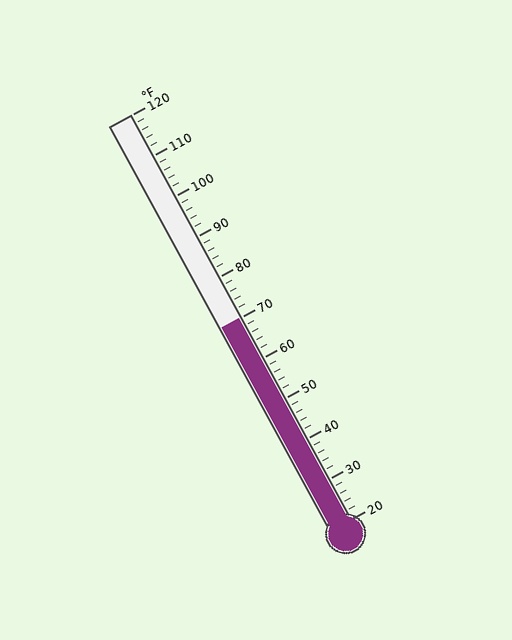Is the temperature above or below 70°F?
The temperature is at 70°F.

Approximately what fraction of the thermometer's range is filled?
The thermometer is filled to approximately 50% of its range.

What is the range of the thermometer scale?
The thermometer scale ranges from 20°F to 120°F.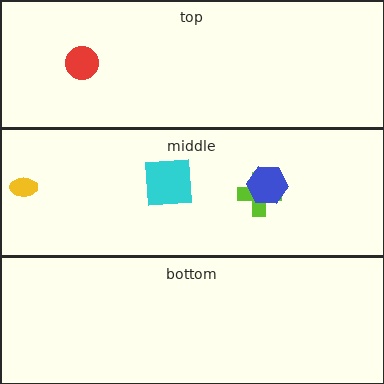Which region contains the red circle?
The top region.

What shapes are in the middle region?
The yellow ellipse, the lime cross, the cyan square, the blue hexagon.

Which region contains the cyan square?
The middle region.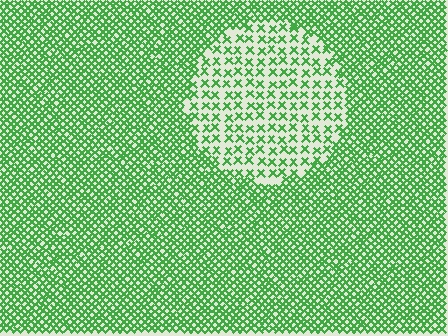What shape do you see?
I see a circle.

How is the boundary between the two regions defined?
The boundary is defined by a change in element density (approximately 2.5x ratio). All elements are the same color, size, and shape.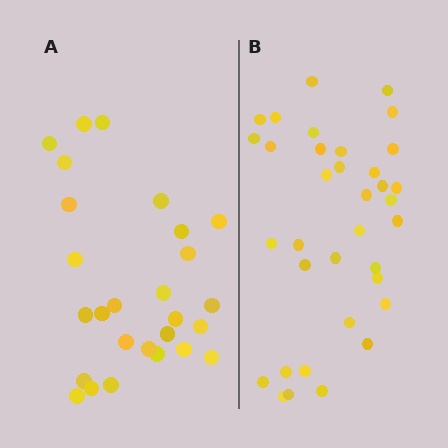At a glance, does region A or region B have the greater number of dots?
Region B (the right region) has more dots.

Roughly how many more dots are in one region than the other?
Region B has roughly 8 or so more dots than region A.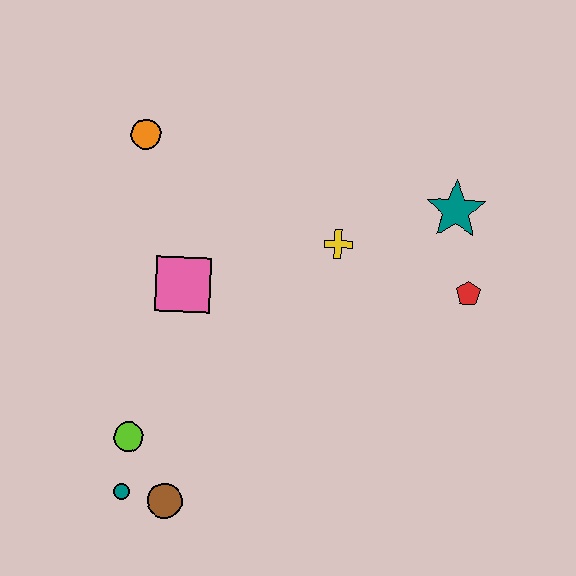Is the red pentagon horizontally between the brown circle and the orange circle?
No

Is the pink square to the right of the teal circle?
Yes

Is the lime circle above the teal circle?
Yes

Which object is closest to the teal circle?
The brown circle is closest to the teal circle.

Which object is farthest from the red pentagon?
The teal circle is farthest from the red pentagon.